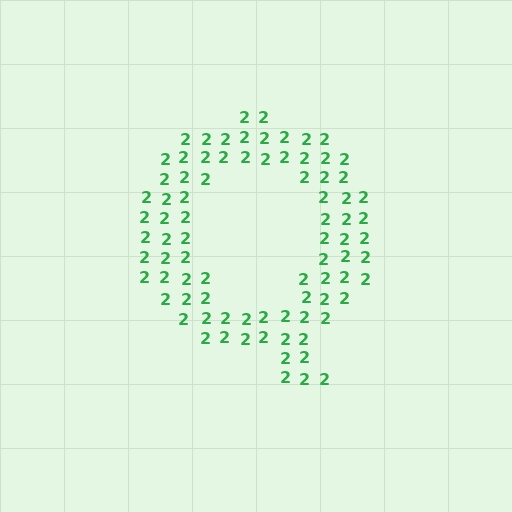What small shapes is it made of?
It is made of small digit 2's.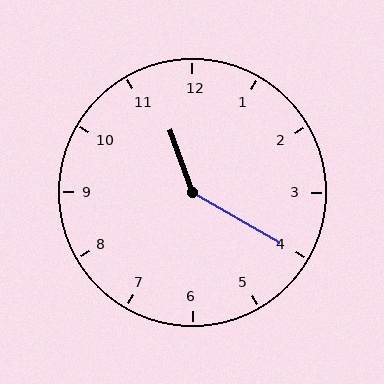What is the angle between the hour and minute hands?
Approximately 140 degrees.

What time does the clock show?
11:20.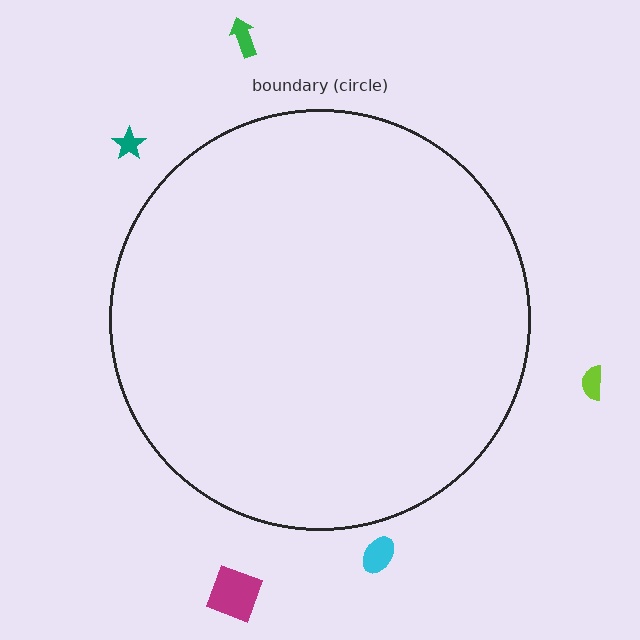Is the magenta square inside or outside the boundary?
Outside.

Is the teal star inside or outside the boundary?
Outside.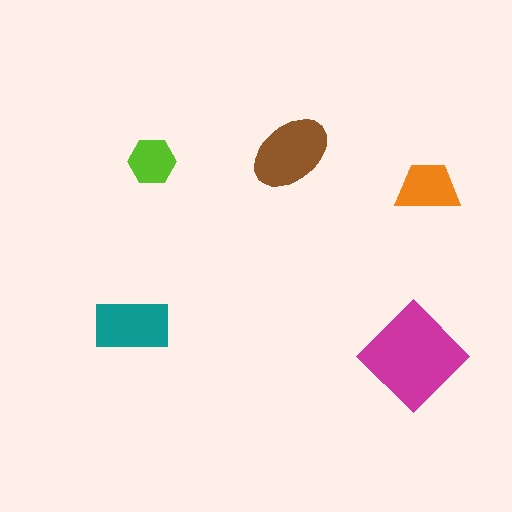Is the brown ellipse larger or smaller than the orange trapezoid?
Larger.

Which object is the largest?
The magenta diamond.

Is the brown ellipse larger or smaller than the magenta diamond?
Smaller.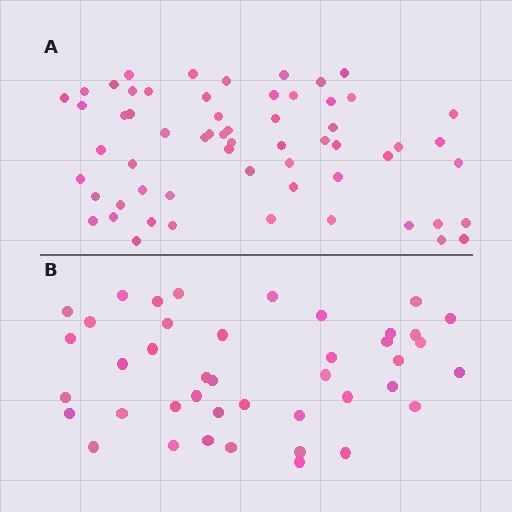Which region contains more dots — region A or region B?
Region A (the top region) has more dots.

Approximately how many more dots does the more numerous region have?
Region A has approximately 20 more dots than region B.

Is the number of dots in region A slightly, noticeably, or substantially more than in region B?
Region A has noticeably more, but not dramatically so. The ratio is roughly 1.4 to 1.